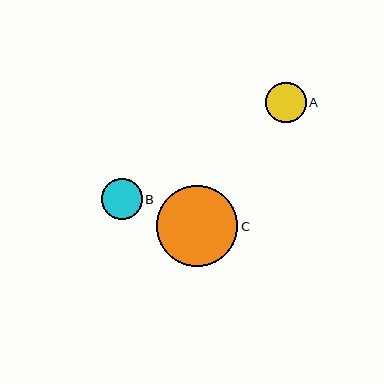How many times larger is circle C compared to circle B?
Circle C is approximately 2.0 times the size of circle B.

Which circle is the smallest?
Circle A is the smallest with a size of approximately 41 pixels.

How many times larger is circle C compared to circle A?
Circle C is approximately 2.0 times the size of circle A.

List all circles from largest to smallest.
From largest to smallest: C, B, A.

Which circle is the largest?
Circle C is the largest with a size of approximately 81 pixels.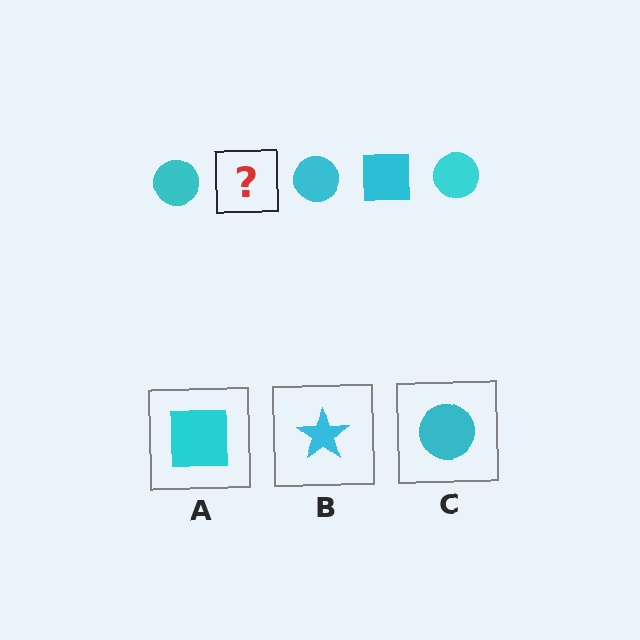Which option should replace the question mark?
Option A.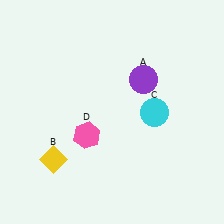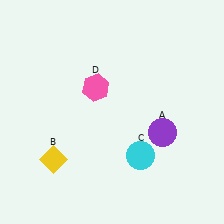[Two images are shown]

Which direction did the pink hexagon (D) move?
The pink hexagon (D) moved up.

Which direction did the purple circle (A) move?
The purple circle (A) moved down.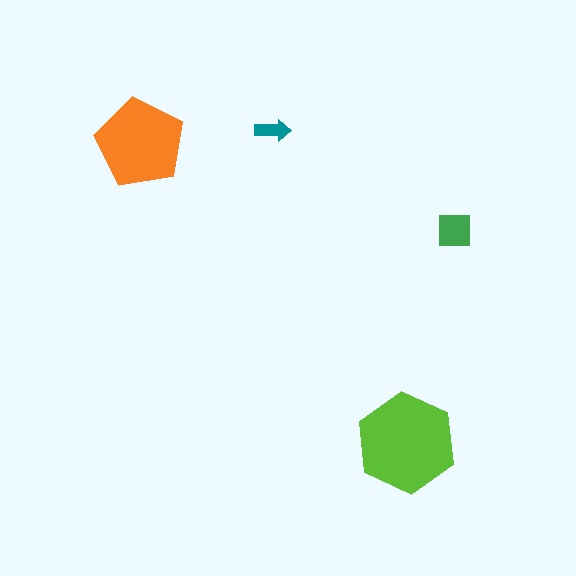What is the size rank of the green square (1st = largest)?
3rd.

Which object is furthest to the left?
The orange pentagon is leftmost.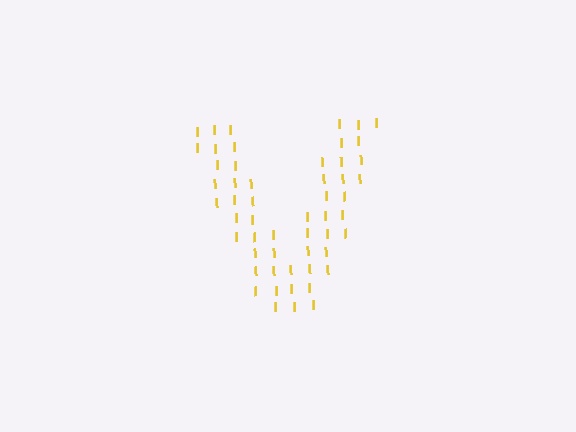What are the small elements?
The small elements are letter I's.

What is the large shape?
The large shape is the letter V.